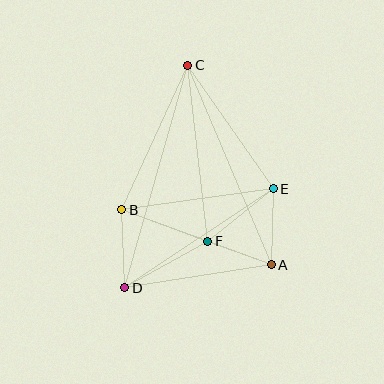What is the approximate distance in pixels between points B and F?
The distance between B and F is approximately 92 pixels.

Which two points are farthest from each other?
Points C and D are farthest from each other.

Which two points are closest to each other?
Points A and F are closest to each other.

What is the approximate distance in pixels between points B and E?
The distance between B and E is approximately 153 pixels.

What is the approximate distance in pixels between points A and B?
The distance between A and B is approximately 159 pixels.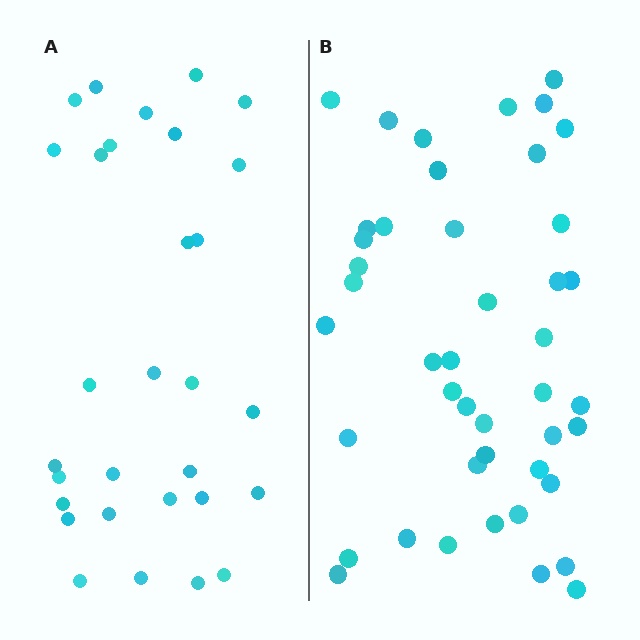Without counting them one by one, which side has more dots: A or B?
Region B (the right region) has more dots.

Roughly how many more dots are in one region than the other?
Region B has approximately 15 more dots than region A.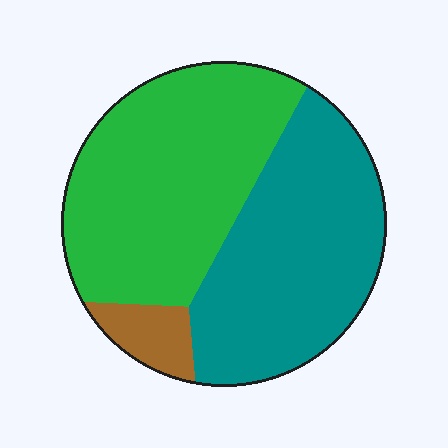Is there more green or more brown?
Green.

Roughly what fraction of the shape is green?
Green covers around 50% of the shape.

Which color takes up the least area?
Brown, at roughly 5%.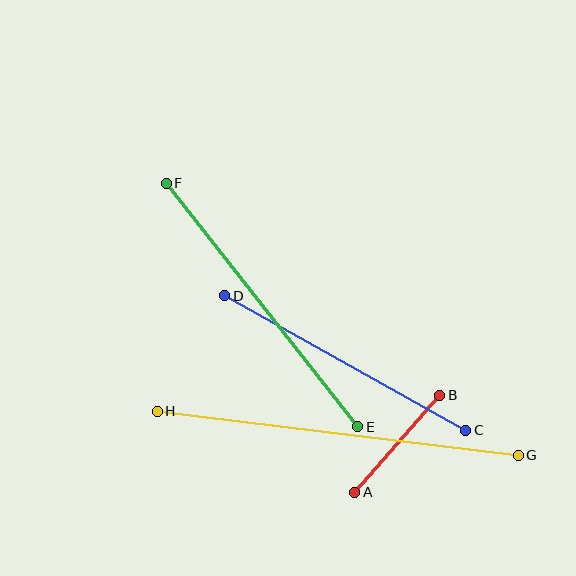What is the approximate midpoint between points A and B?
The midpoint is at approximately (397, 444) pixels.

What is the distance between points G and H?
The distance is approximately 364 pixels.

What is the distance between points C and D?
The distance is approximately 276 pixels.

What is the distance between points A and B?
The distance is approximately 129 pixels.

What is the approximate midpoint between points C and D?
The midpoint is at approximately (345, 363) pixels.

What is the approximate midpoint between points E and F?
The midpoint is at approximately (262, 305) pixels.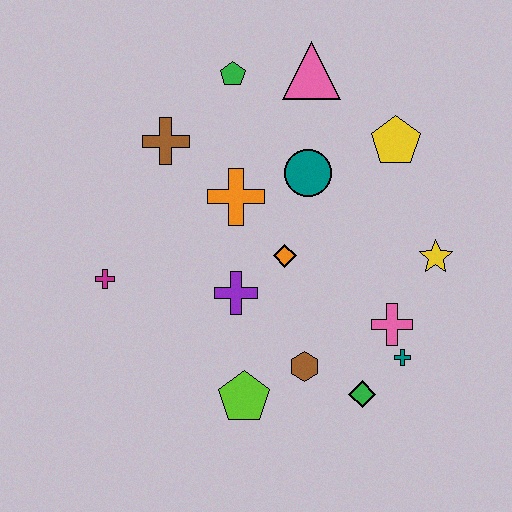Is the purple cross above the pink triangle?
No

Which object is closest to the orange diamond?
The purple cross is closest to the orange diamond.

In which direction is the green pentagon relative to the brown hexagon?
The green pentagon is above the brown hexagon.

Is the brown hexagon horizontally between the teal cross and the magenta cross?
Yes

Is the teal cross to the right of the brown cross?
Yes